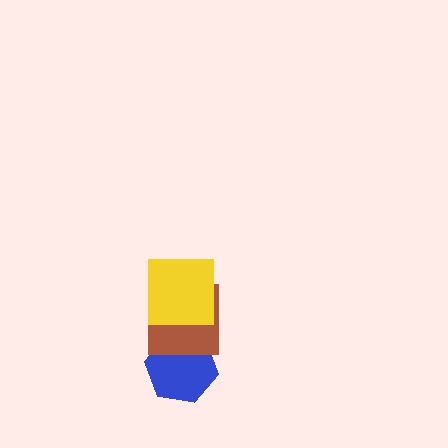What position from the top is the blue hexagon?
The blue hexagon is 3rd from the top.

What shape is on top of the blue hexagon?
The brown square is on top of the blue hexagon.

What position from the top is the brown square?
The brown square is 2nd from the top.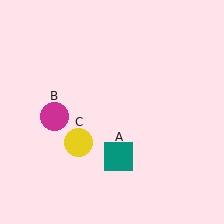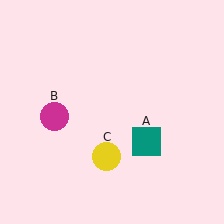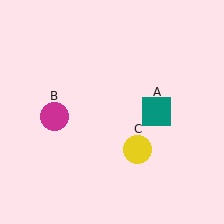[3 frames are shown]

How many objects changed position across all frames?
2 objects changed position: teal square (object A), yellow circle (object C).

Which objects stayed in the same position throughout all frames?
Magenta circle (object B) remained stationary.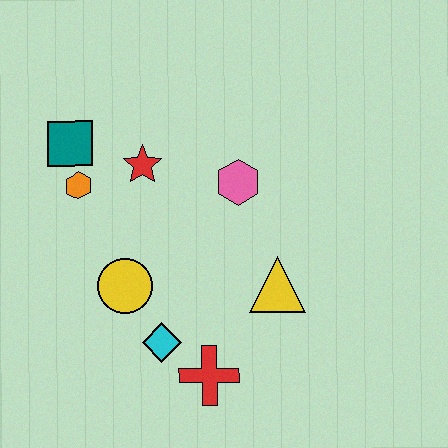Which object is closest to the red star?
The orange hexagon is closest to the red star.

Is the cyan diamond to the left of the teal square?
No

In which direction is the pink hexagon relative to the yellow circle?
The pink hexagon is to the right of the yellow circle.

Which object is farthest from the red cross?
The teal square is farthest from the red cross.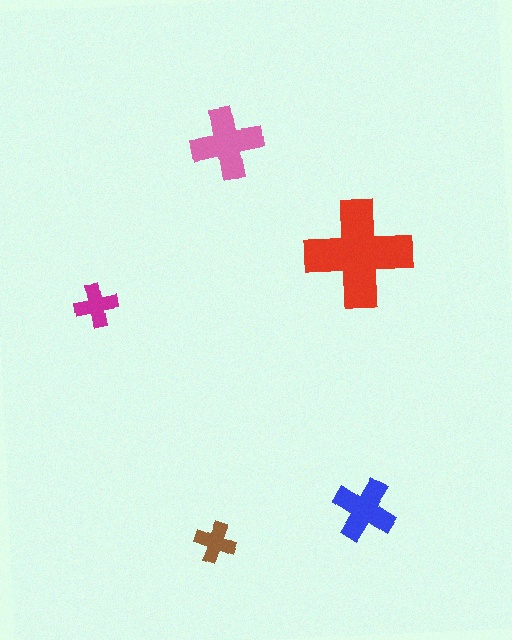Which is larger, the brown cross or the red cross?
The red one.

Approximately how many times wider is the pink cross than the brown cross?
About 1.5 times wider.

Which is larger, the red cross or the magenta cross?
The red one.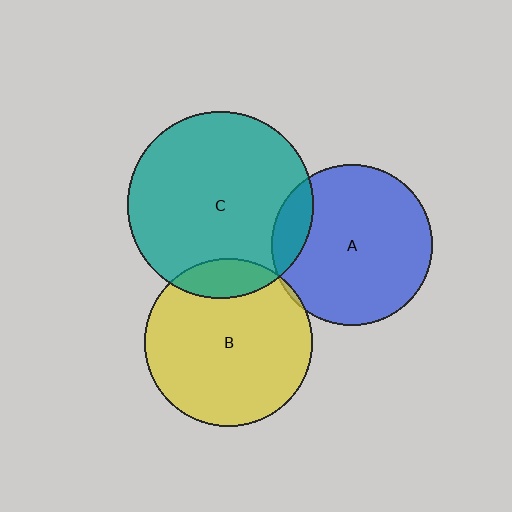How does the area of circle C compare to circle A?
Approximately 1.3 times.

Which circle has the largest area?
Circle C (teal).